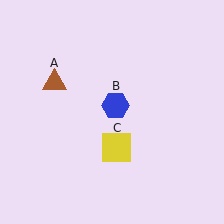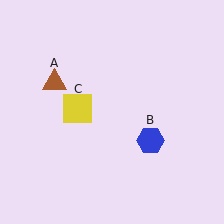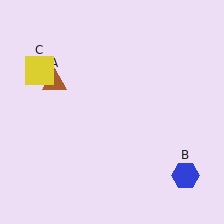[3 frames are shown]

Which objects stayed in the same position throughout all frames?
Brown triangle (object A) remained stationary.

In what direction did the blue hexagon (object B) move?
The blue hexagon (object B) moved down and to the right.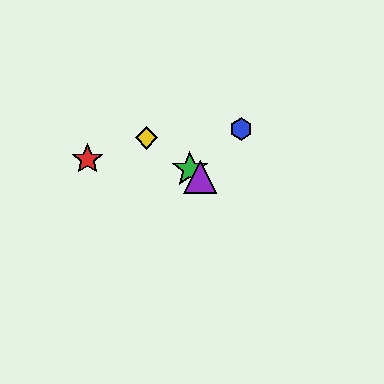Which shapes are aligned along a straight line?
The green star, the yellow diamond, the purple triangle are aligned along a straight line.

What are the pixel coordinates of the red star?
The red star is at (88, 159).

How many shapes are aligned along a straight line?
3 shapes (the green star, the yellow diamond, the purple triangle) are aligned along a straight line.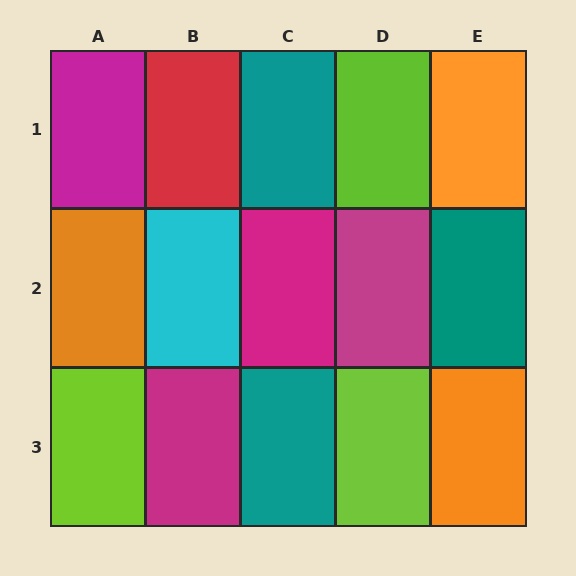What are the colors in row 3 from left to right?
Lime, magenta, teal, lime, orange.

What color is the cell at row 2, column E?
Teal.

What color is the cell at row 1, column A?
Magenta.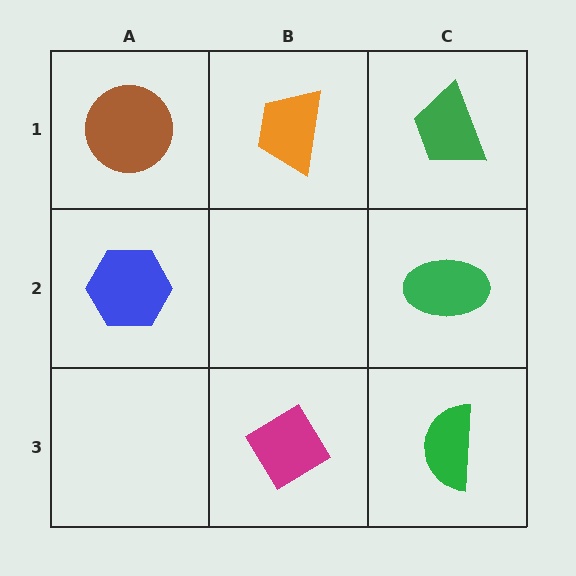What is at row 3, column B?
A magenta diamond.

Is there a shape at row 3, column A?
No, that cell is empty.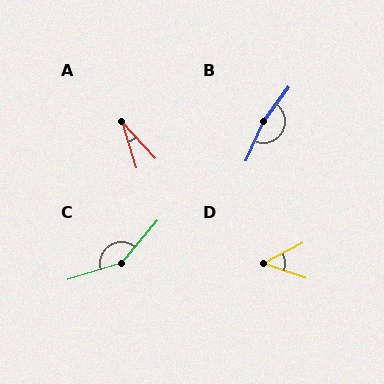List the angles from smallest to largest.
A (26°), D (46°), C (147°), B (169°).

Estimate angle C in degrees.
Approximately 147 degrees.